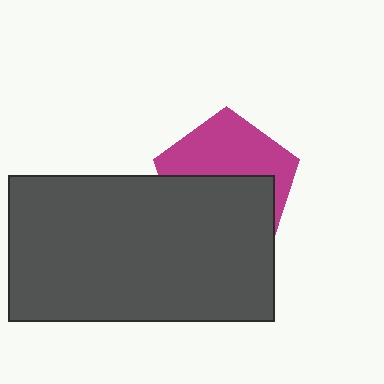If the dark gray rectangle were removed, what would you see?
You would see the complete magenta pentagon.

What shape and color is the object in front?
The object in front is a dark gray rectangle.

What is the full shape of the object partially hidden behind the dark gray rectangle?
The partially hidden object is a magenta pentagon.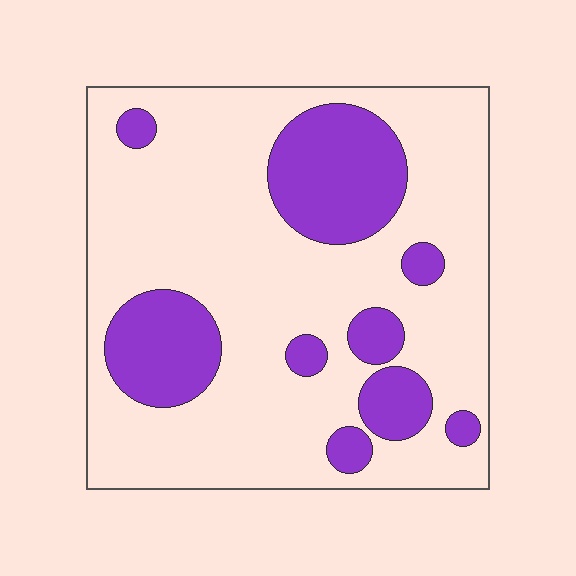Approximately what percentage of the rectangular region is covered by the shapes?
Approximately 25%.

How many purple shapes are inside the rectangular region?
9.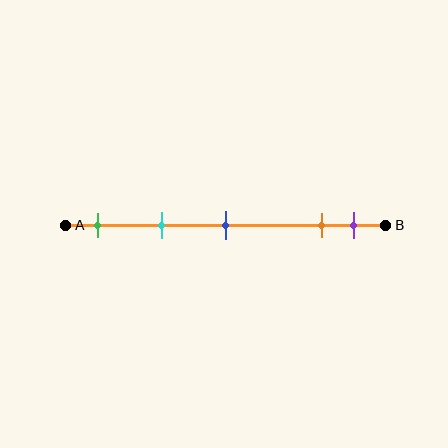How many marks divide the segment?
There are 5 marks dividing the segment.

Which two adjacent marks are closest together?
The orange and purple marks are the closest adjacent pair.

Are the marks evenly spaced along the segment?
No, the marks are not evenly spaced.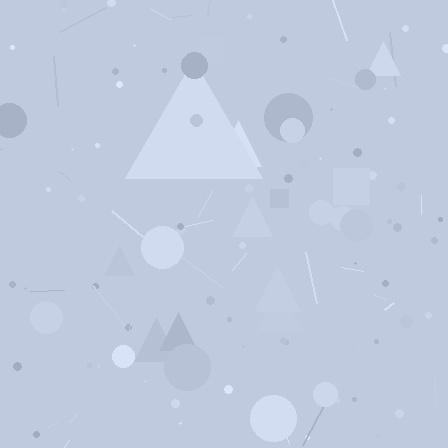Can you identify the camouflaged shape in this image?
The camouflaged shape is a triangle.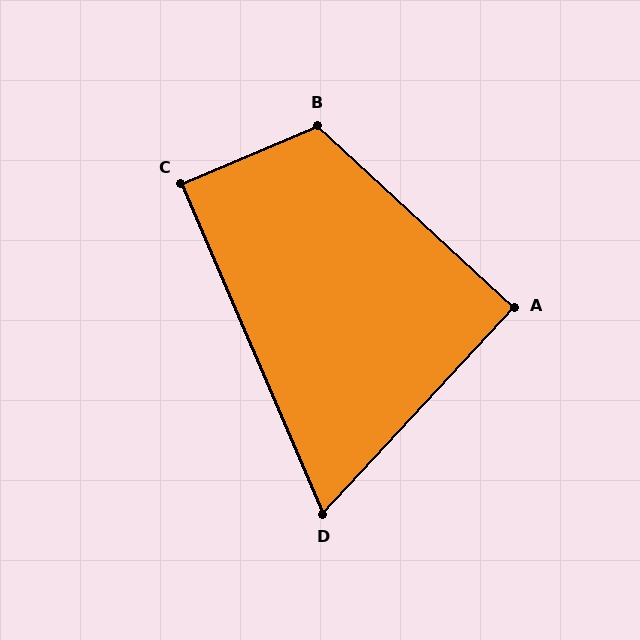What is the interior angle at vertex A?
Approximately 90 degrees (approximately right).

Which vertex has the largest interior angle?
B, at approximately 114 degrees.